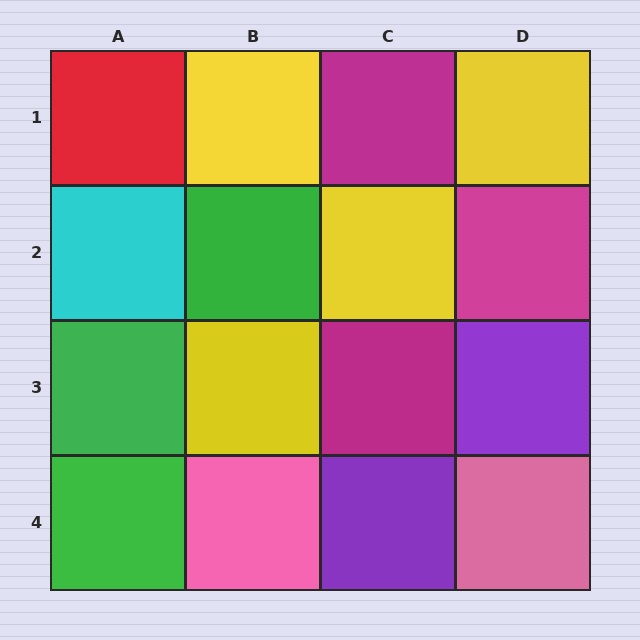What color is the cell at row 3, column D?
Purple.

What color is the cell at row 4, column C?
Purple.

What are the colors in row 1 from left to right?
Red, yellow, magenta, yellow.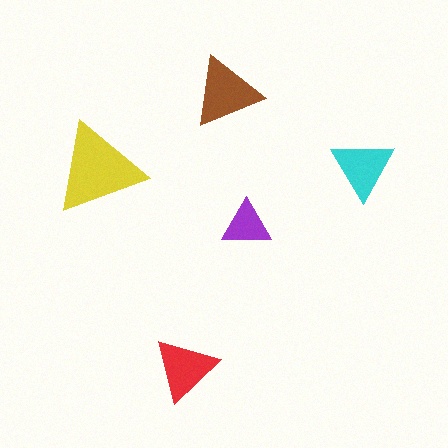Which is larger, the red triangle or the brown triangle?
The brown one.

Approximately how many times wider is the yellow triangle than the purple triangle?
About 2 times wider.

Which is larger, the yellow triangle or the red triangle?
The yellow one.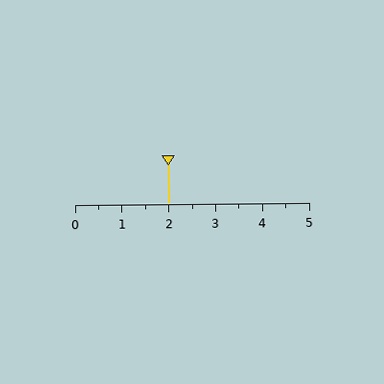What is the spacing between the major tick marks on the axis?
The major ticks are spaced 1 apart.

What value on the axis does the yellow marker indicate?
The marker indicates approximately 2.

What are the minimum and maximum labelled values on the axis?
The axis runs from 0 to 5.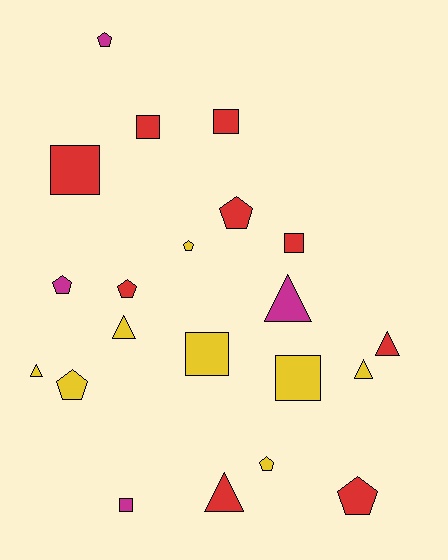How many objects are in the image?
There are 21 objects.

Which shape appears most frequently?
Pentagon, with 8 objects.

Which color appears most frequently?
Red, with 9 objects.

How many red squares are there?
There are 4 red squares.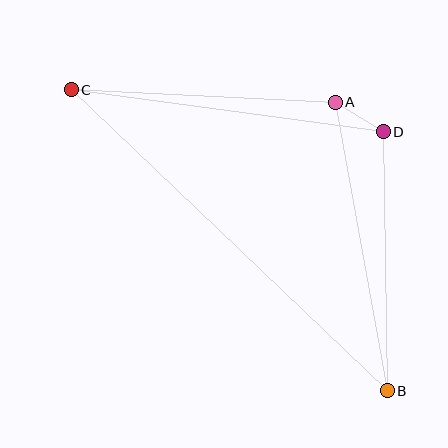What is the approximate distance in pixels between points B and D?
The distance between B and D is approximately 259 pixels.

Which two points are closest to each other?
Points A and D are closest to each other.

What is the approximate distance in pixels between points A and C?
The distance between A and C is approximately 264 pixels.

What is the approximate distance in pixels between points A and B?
The distance between A and B is approximately 293 pixels.